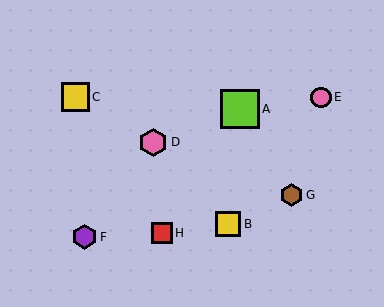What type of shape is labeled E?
Shape E is a pink circle.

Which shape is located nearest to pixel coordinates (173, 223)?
The red square (labeled H) at (162, 233) is nearest to that location.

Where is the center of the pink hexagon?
The center of the pink hexagon is at (153, 142).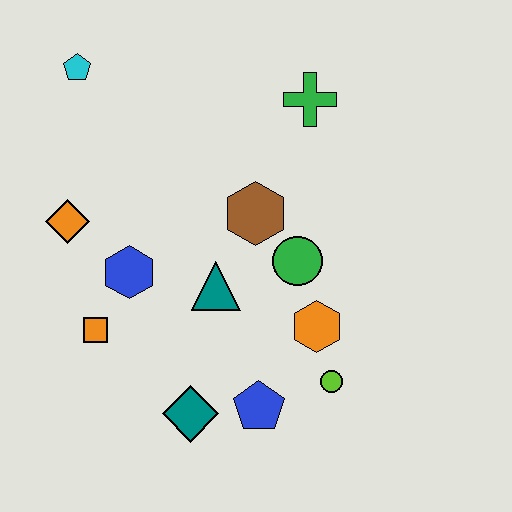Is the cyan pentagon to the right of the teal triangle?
No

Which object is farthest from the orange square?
The green cross is farthest from the orange square.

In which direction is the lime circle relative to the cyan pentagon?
The lime circle is below the cyan pentagon.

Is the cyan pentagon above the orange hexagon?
Yes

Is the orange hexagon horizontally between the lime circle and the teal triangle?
Yes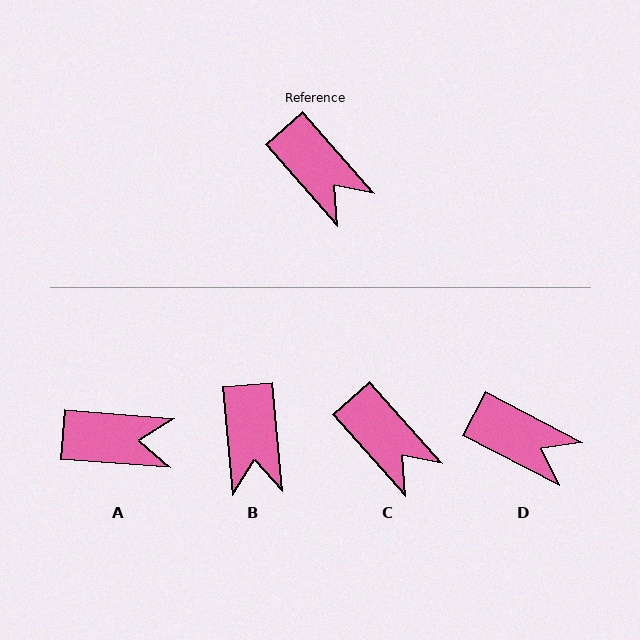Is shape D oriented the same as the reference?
No, it is off by about 21 degrees.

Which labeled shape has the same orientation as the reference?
C.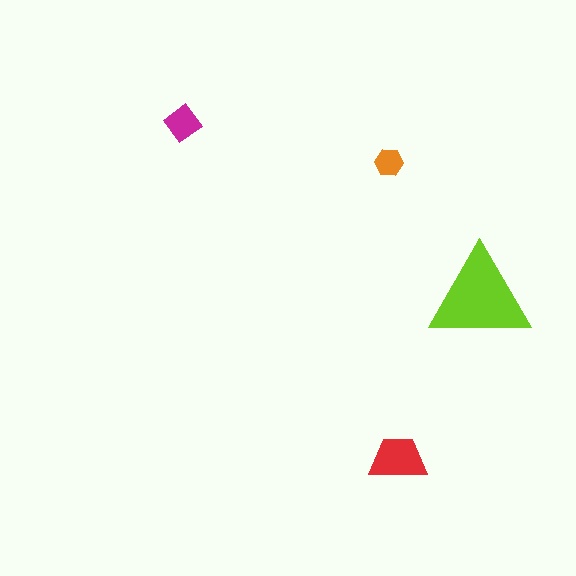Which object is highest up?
The magenta diamond is topmost.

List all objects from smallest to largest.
The orange hexagon, the magenta diamond, the red trapezoid, the lime triangle.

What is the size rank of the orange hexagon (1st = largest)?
4th.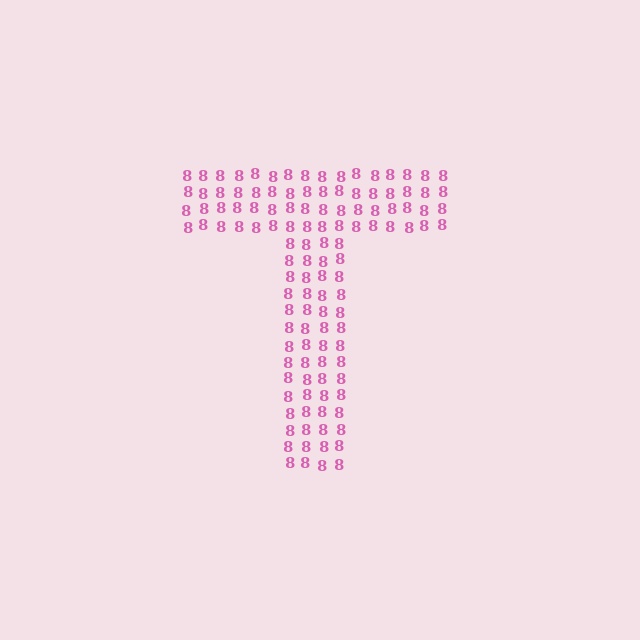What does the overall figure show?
The overall figure shows the letter T.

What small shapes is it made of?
It is made of small digit 8's.